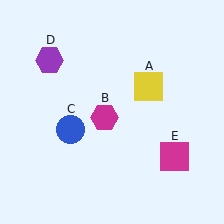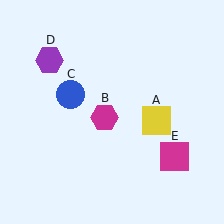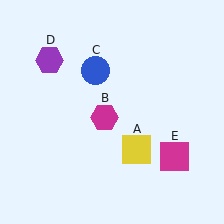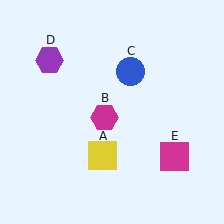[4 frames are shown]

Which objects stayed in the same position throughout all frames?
Magenta hexagon (object B) and purple hexagon (object D) and magenta square (object E) remained stationary.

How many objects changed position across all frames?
2 objects changed position: yellow square (object A), blue circle (object C).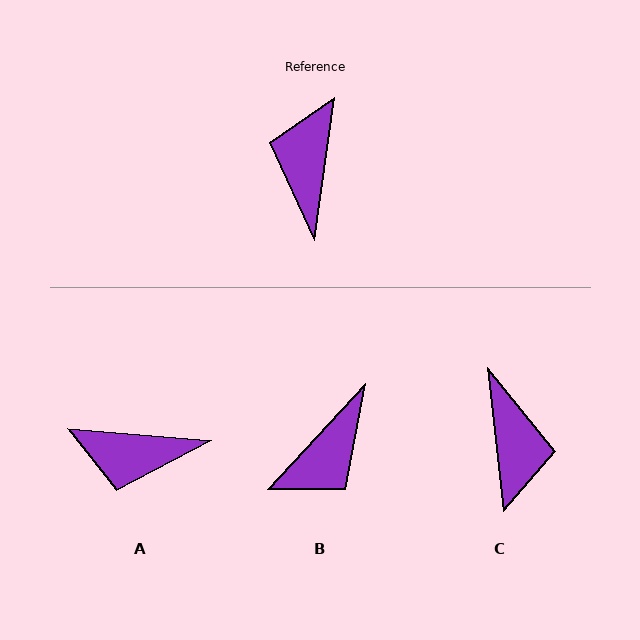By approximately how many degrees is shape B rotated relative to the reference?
Approximately 145 degrees counter-clockwise.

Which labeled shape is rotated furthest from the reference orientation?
C, about 166 degrees away.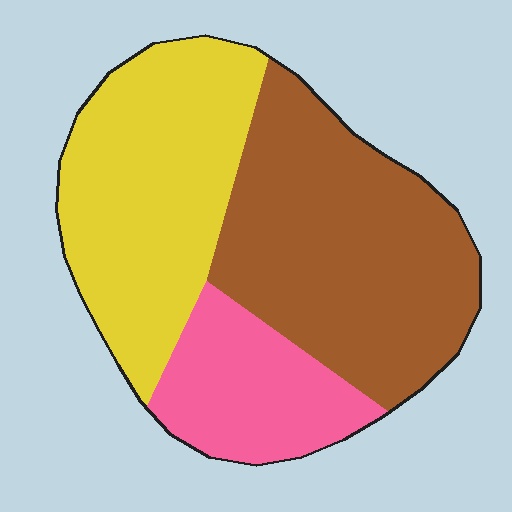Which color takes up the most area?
Brown, at roughly 45%.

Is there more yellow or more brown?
Brown.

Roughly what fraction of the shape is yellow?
Yellow covers 37% of the shape.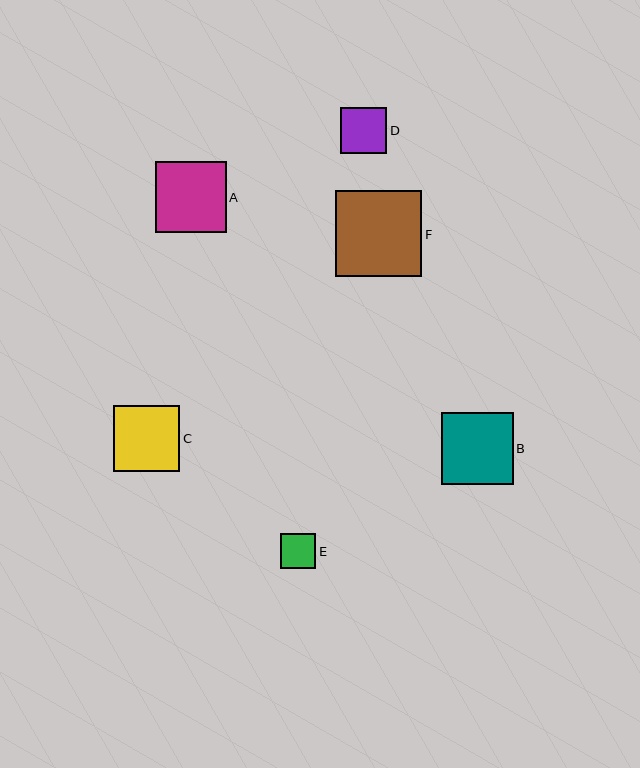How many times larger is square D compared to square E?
Square D is approximately 1.3 times the size of square E.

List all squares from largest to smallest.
From largest to smallest: F, B, A, C, D, E.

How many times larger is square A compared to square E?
Square A is approximately 2.0 times the size of square E.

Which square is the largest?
Square F is the largest with a size of approximately 86 pixels.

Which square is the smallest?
Square E is the smallest with a size of approximately 35 pixels.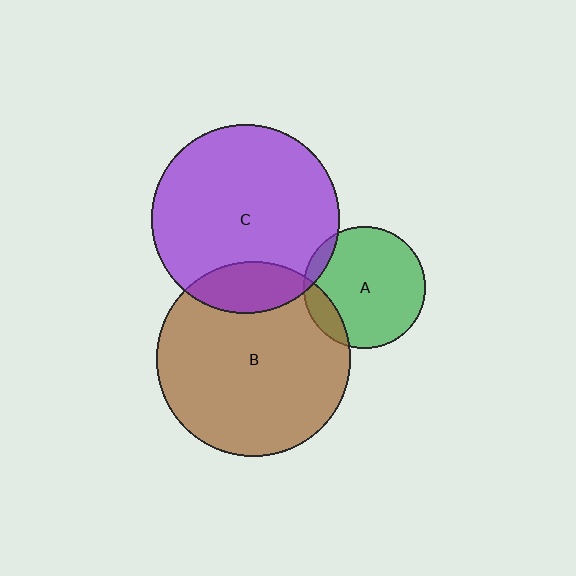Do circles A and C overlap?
Yes.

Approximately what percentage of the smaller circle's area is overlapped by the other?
Approximately 5%.